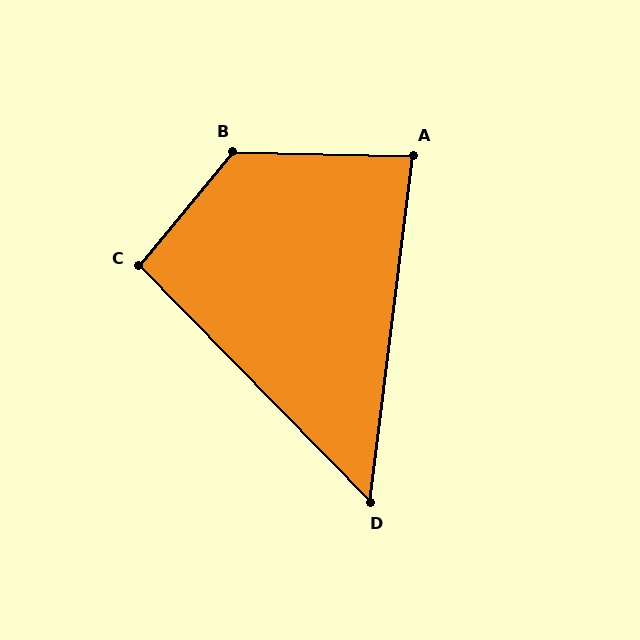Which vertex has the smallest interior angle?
D, at approximately 51 degrees.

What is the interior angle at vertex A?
Approximately 84 degrees (acute).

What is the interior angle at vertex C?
Approximately 96 degrees (obtuse).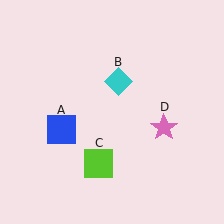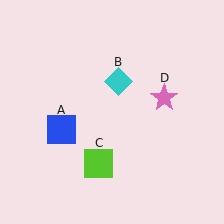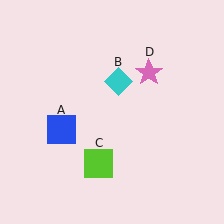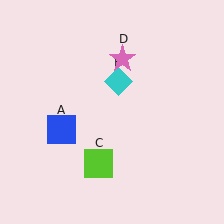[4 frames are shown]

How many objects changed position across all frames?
1 object changed position: pink star (object D).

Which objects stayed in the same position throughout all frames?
Blue square (object A) and cyan diamond (object B) and lime square (object C) remained stationary.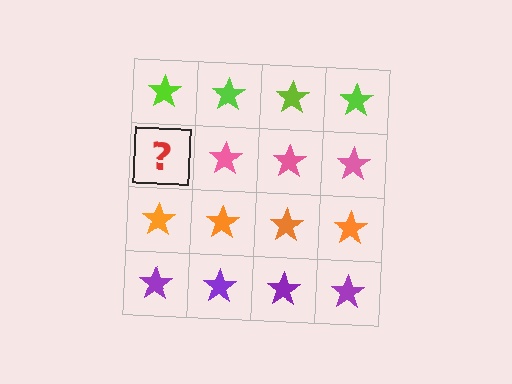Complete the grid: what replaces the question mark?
The question mark should be replaced with a pink star.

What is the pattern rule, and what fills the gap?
The rule is that each row has a consistent color. The gap should be filled with a pink star.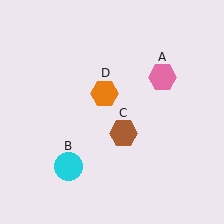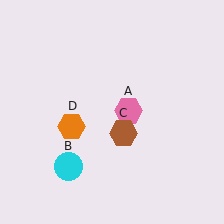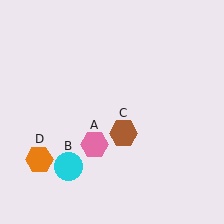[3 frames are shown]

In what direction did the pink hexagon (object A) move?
The pink hexagon (object A) moved down and to the left.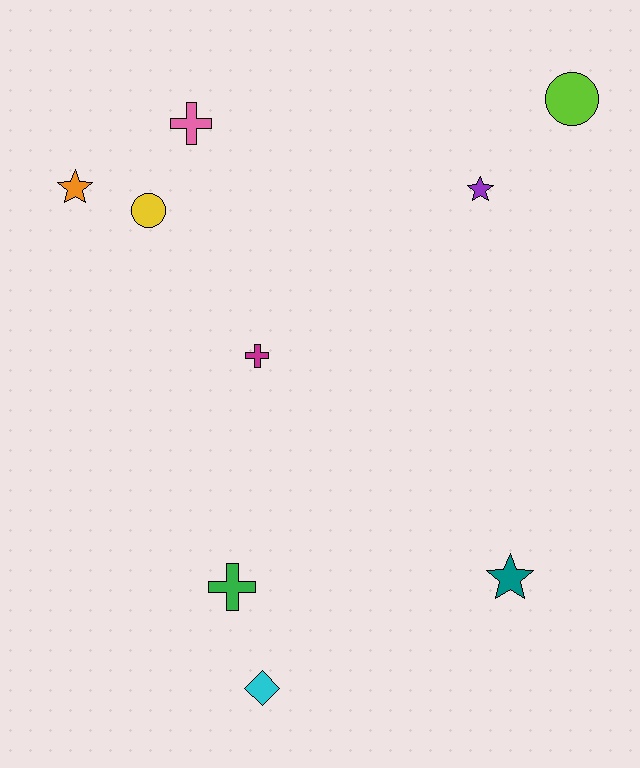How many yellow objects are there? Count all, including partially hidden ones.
There is 1 yellow object.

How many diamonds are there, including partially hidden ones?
There is 1 diamond.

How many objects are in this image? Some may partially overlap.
There are 9 objects.